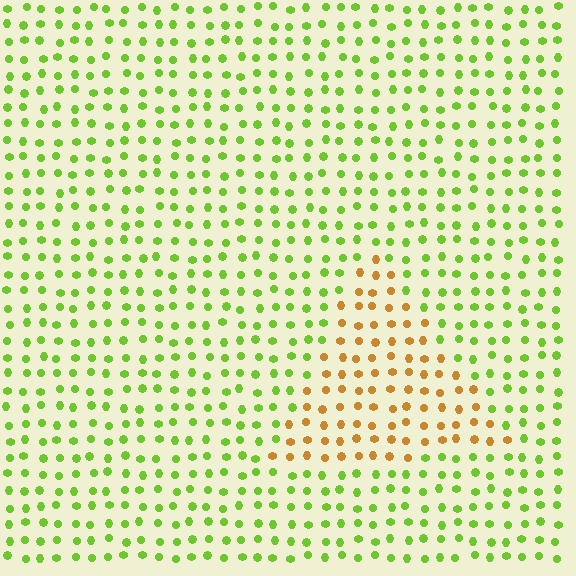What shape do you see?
I see a triangle.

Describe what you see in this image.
The image is filled with small lime elements in a uniform arrangement. A triangle-shaped region is visible where the elements are tinted to a slightly different hue, forming a subtle color boundary.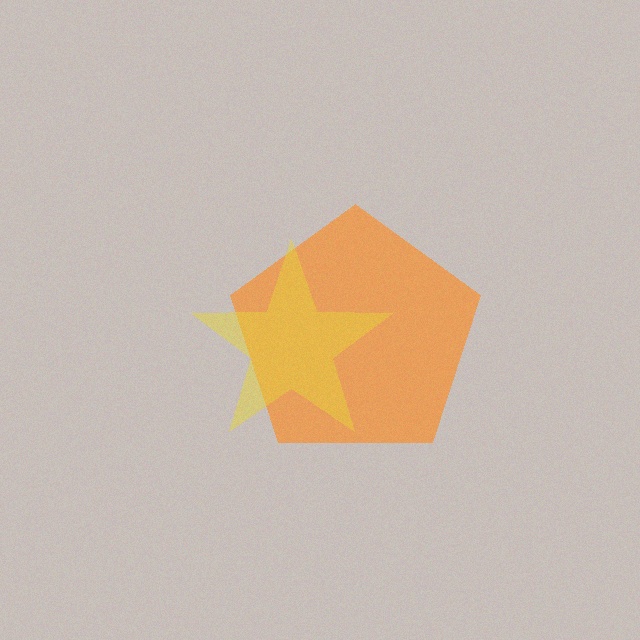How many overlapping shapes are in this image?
There are 2 overlapping shapes in the image.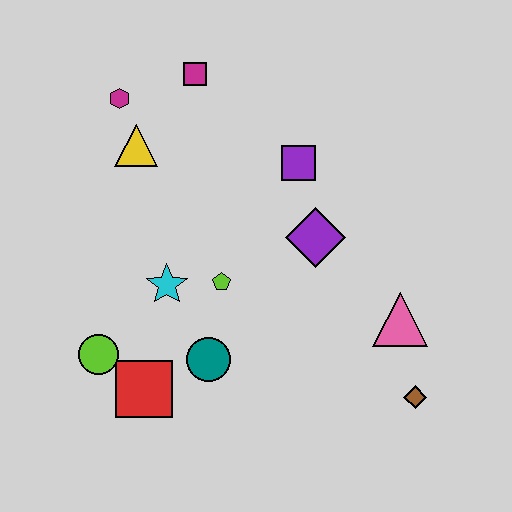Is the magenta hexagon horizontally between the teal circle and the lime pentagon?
No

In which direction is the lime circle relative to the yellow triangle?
The lime circle is below the yellow triangle.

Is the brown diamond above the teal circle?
No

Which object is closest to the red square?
The lime circle is closest to the red square.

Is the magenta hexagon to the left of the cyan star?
Yes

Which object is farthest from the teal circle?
The magenta square is farthest from the teal circle.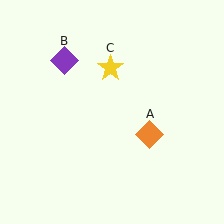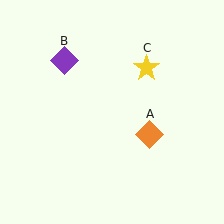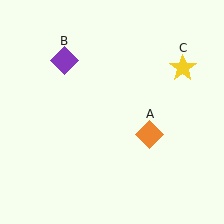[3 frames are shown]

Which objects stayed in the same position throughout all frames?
Orange diamond (object A) and purple diamond (object B) remained stationary.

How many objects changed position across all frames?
1 object changed position: yellow star (object C).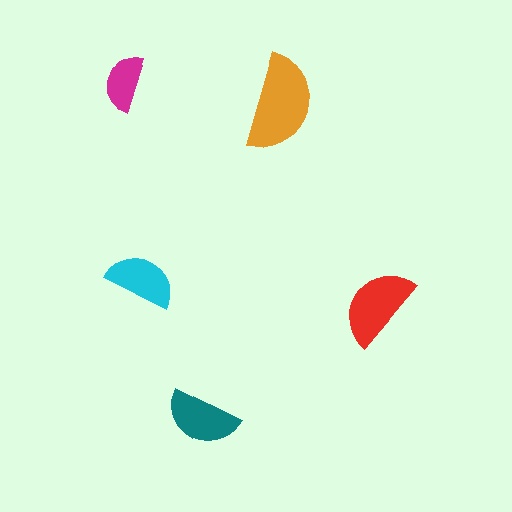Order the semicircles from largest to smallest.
the orange one, the red one, the teal one, the cyan one, the magenta one.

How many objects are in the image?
There are 5 objects in the image.